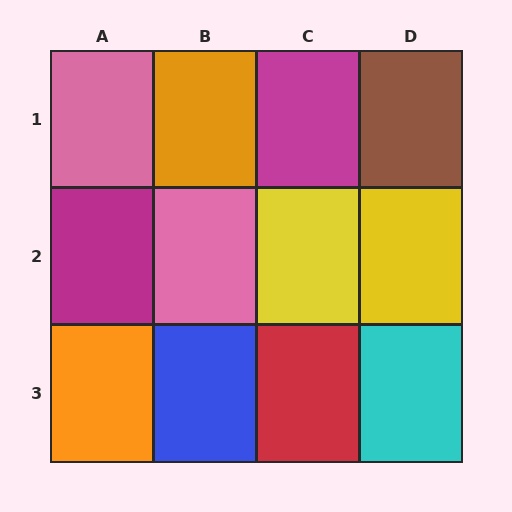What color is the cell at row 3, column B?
Blue.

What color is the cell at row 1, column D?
Brown.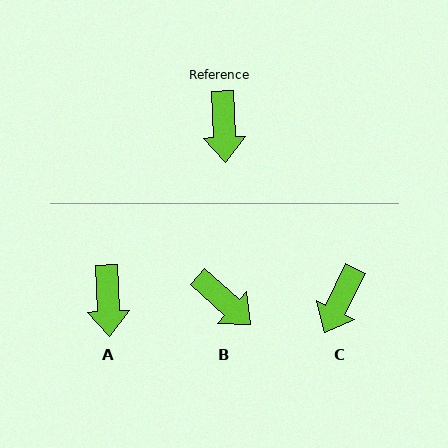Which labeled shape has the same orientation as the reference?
A.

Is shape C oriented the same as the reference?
No, it is off by about 28 degrees.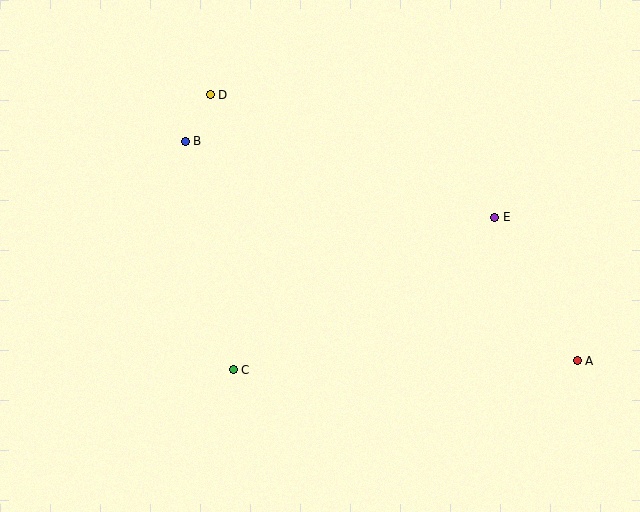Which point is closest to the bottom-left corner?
Point C is closest to the bottom-left corner.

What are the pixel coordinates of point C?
Point C is at (233, 370).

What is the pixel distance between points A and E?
The distance between A and E is 166 pixels.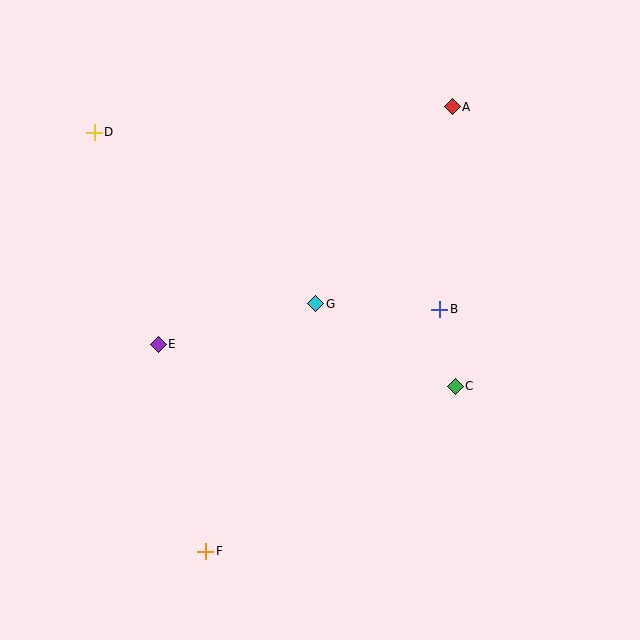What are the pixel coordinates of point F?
Point F is at (206, 551).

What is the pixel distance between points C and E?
The distance between C and E is 300 pixels.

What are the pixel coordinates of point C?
Point C is at (455, 386).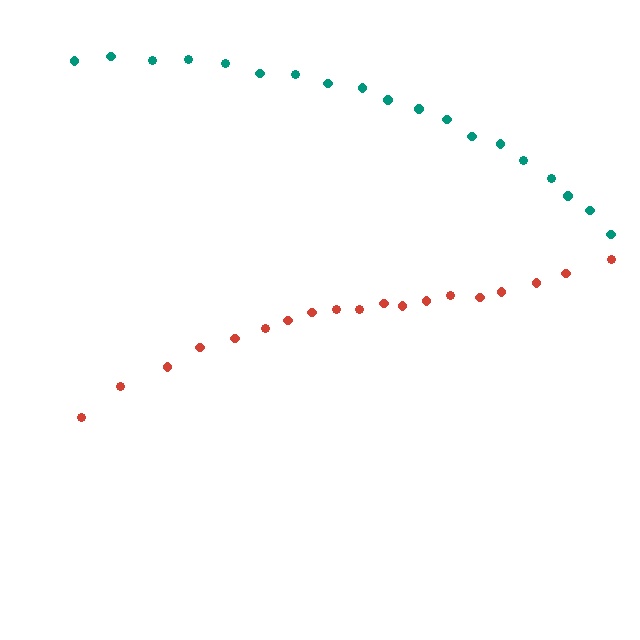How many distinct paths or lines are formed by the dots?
There are 2 distinct paths.